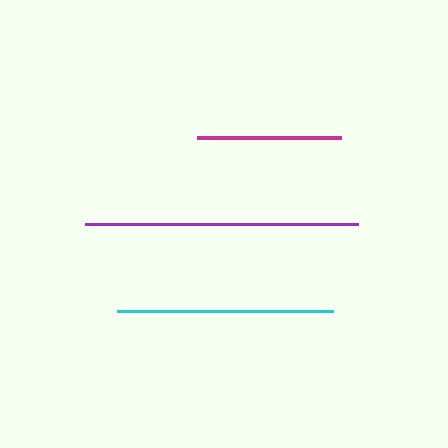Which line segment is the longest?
The purple line is the longest at approximately 273 pixels.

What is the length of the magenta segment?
The magenta segment is approximately 144 pixels long.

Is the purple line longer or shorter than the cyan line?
The purple line is longer than the cyan line.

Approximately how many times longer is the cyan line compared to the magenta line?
The cyan line is approximately 1.5 times the length of the magenta line.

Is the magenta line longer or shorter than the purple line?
The purple line is longer than the magenta line.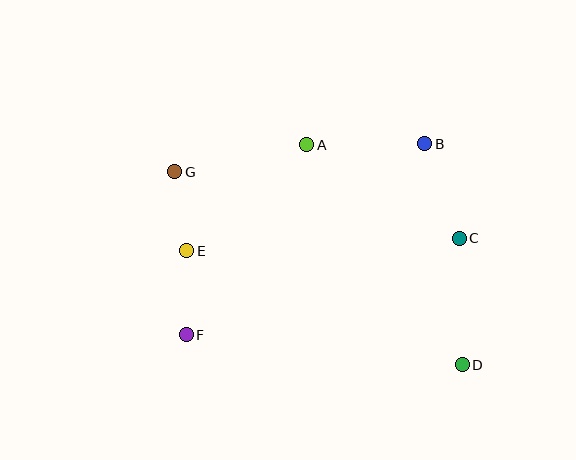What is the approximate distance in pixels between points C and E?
The distance between C and E is approximately 272 pixels.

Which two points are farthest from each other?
Points D and G are farthest from each other.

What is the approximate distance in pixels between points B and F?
The distance between B and F is approximately 305 pixels.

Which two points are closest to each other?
Points E and G are closest to each other.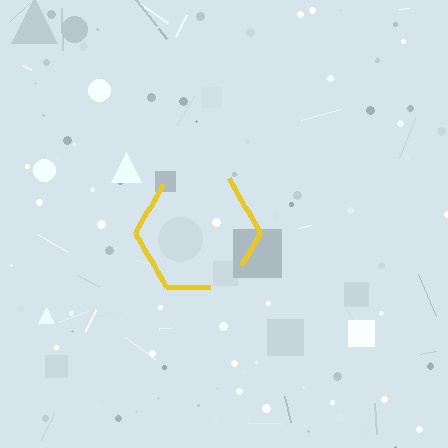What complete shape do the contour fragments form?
The contour fragments form a hexagon.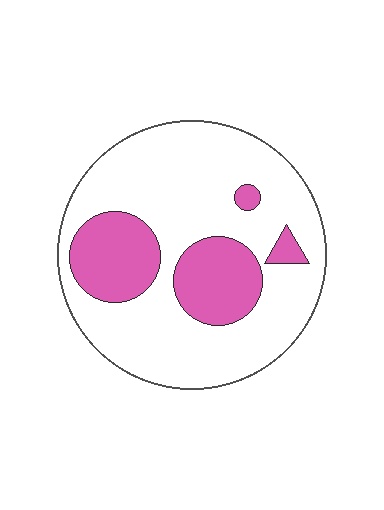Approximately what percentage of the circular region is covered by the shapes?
Approximately 25%.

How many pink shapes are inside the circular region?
4.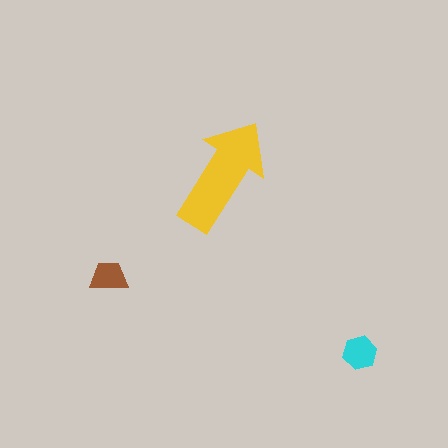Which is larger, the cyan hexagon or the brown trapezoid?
The cyan hexagon.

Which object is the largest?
The yellow arrow.